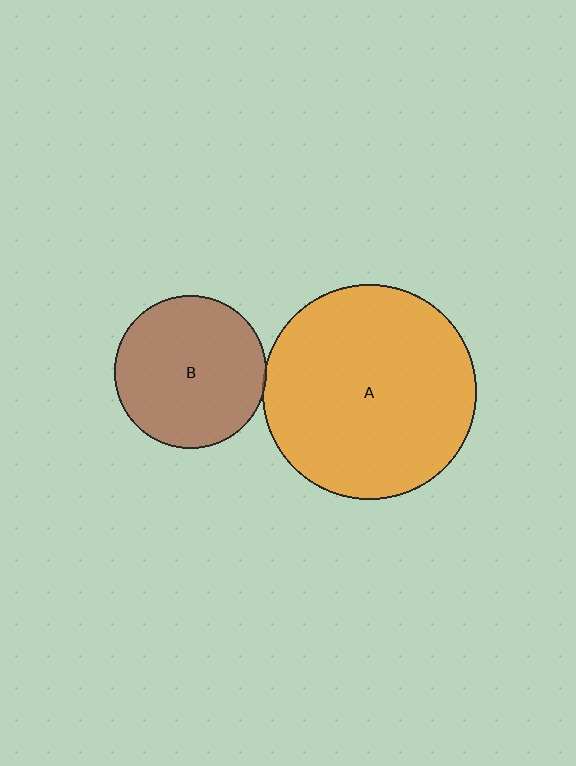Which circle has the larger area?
Circle A (orange).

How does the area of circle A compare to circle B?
Approximately 2.0 times.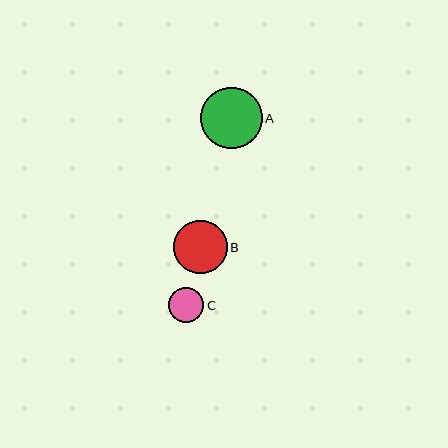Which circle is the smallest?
Circle C is the smallest with a size of approximately 35 pixels.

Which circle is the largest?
Circle A is the largest with a size of approximately 61 pixels.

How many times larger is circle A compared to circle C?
Circle A is approximately 1.8 times the size of circle C.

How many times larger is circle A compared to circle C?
Circle A is approximately 1.8 times the size of circle C.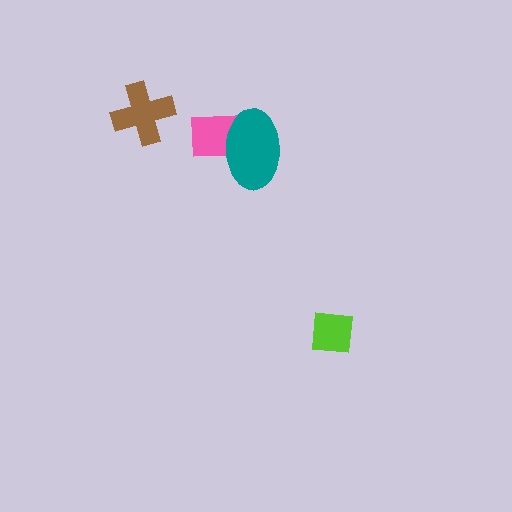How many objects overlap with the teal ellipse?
1 object overlaps with the teal ellipse.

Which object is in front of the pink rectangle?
The teal ellipse is in front of the pink rectangle.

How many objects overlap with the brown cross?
0 objects overlap with the brown cross.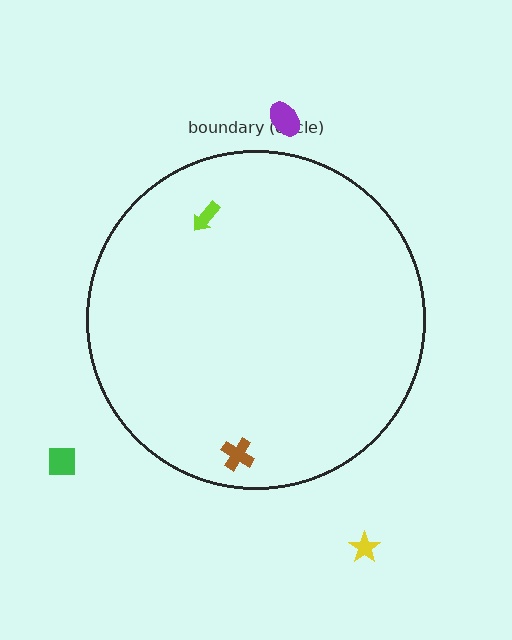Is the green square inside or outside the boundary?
Outside.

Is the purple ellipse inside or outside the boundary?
Outside.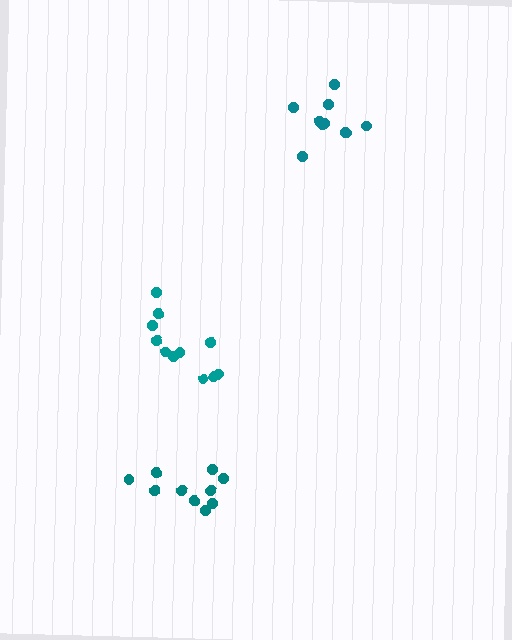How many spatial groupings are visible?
There are 3 spatial groupings.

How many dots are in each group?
Group 1: 10 dots, Group 2: 10 dots, Group 3: 11 dots (31 total).